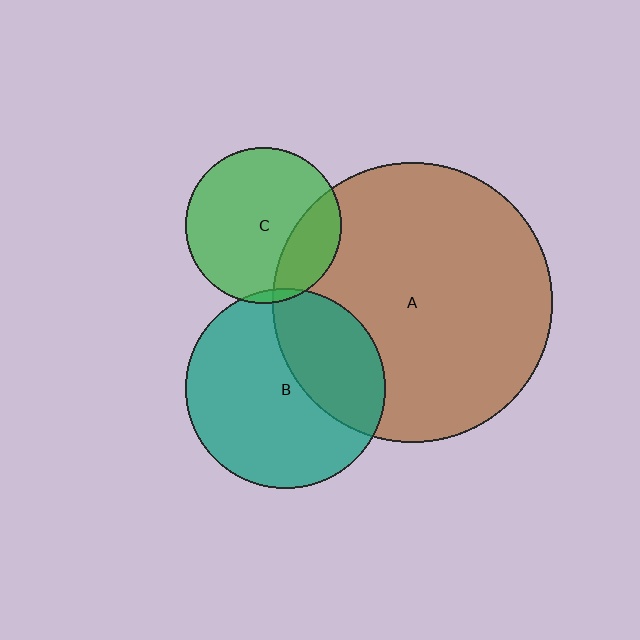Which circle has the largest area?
Circle A (brown).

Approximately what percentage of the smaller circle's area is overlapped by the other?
Approximately 35%.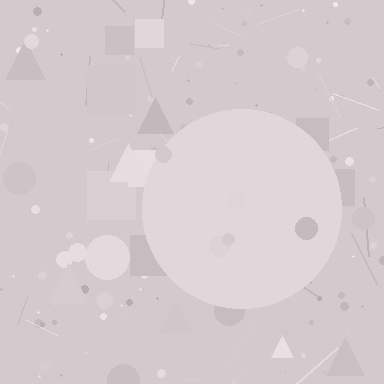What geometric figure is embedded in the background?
A circle is embedded in the background.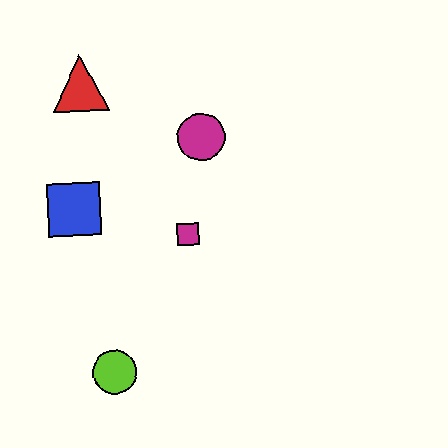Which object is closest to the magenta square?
The magenta circle is closest to the magenta square.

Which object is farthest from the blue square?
The lime circle is farthest from the blue square.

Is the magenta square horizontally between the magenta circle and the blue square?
Yes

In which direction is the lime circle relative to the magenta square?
The lime circle is below the magenta square.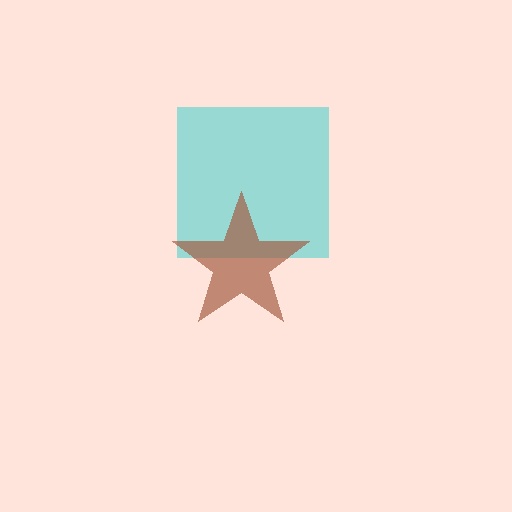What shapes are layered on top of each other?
The layered shapes are: a cyan square, a brown star.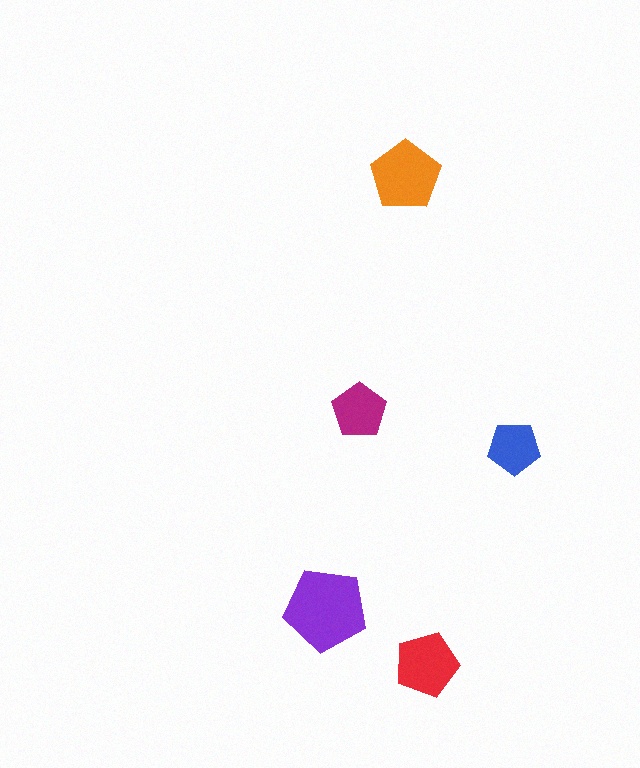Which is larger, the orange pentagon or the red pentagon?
The orange one.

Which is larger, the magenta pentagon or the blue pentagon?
The magenta one.